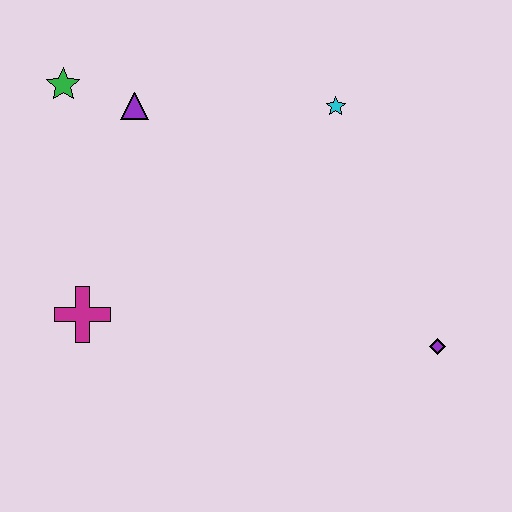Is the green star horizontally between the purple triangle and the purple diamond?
No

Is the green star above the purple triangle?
Yes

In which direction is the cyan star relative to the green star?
The cyan star is to the right of the green star.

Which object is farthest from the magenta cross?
The purple diamond is farthest from the magenta cross.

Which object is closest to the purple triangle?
The green star is closest to the purple triangle.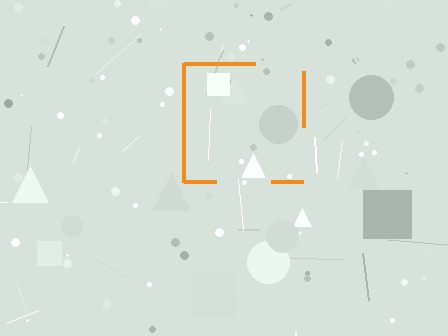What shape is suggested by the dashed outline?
The dashed outline suggests a square.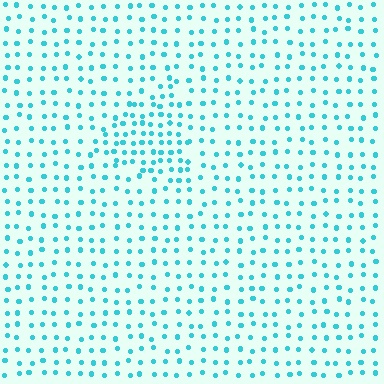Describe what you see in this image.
The image contains small cyan elements arranged at two different densities. A triangle-shaped region is visible where the elements are more densely packed than the surrounding area.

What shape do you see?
I see a triangle.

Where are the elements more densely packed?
The elements are more densely packed inside the triangle boundary.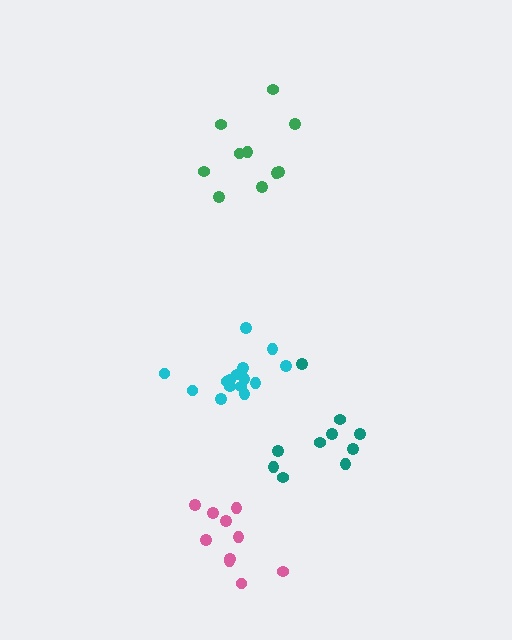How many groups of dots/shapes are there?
There are 4 groups.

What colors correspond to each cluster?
The clusters are colored: teal, cyan, pink, green.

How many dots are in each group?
Group 1: 10 dots, Group 2: 15 dots, Group 3: 10 dots, Group 4: 10 dots (45 total).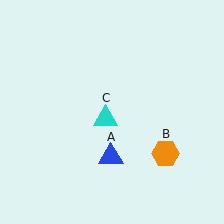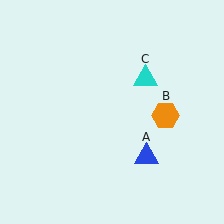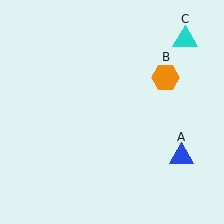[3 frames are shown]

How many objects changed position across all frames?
3 objects changed position: blue triangle (object A), orange hexagon (object B), cyan triangle (object C).